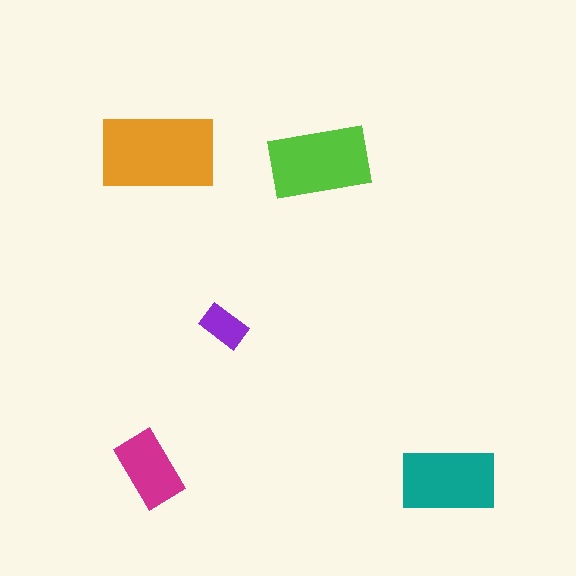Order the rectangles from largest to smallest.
the orange one, the lime one, the teal one, the magenta one, the purple one.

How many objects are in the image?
There are 5 objects in the image.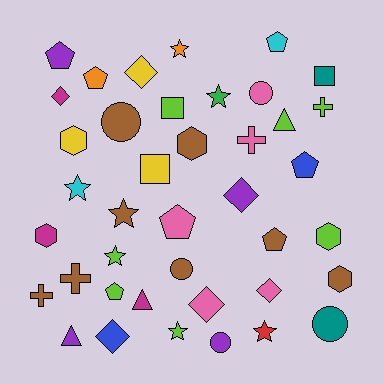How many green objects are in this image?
There is 1 green object.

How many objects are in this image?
There are 40 objects.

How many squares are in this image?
There are 3 squares.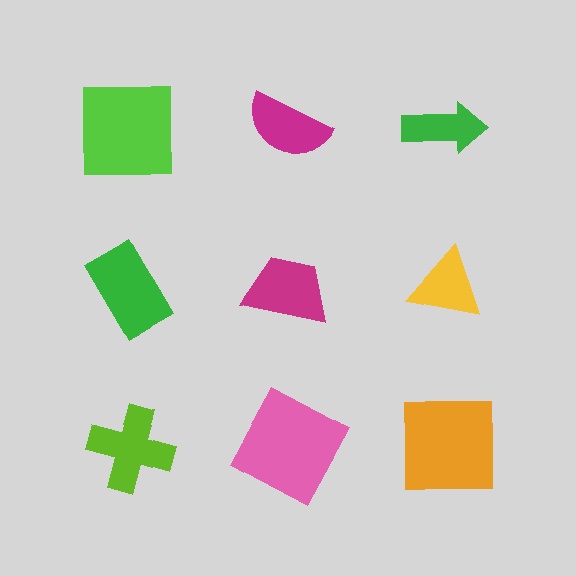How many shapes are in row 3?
3 shapes.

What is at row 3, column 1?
A lime cross.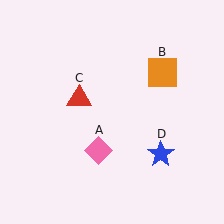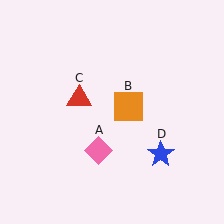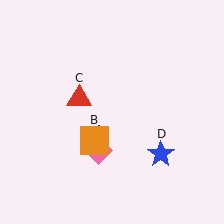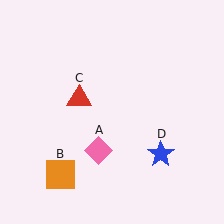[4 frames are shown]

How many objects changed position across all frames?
1 object changed position: orange square (object B).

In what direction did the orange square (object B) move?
The orange square (object B) moved down and to the left.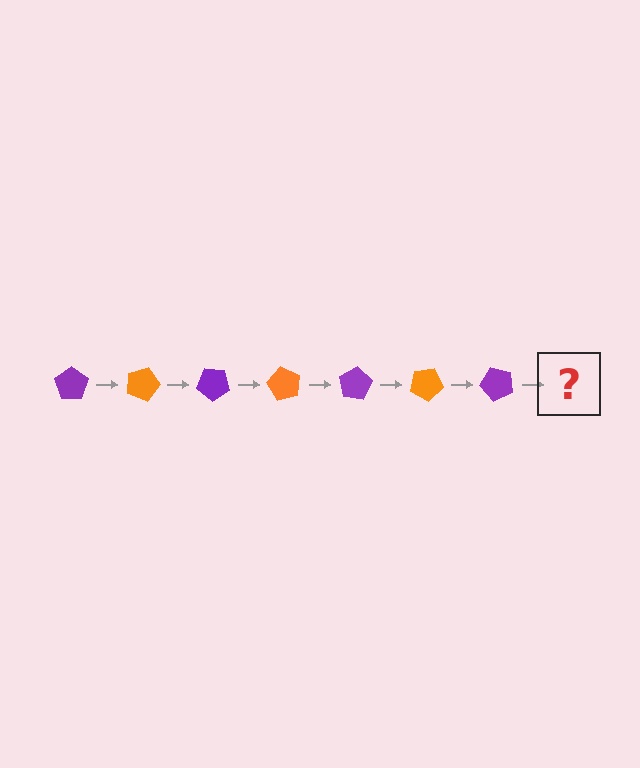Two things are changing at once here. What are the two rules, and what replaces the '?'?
The two rules are that it rotates 20 degrees each step and the color cycles through purple and orange. The '?' should be an orange pentagon, rotated 140 degrees from the start.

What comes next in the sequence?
The next element should be an orange pentagon, rotated 140 degrees from the start.